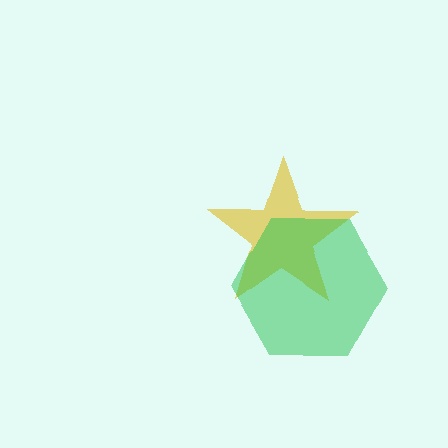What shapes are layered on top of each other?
The layered shapes are: a yellow star, a green hexagon.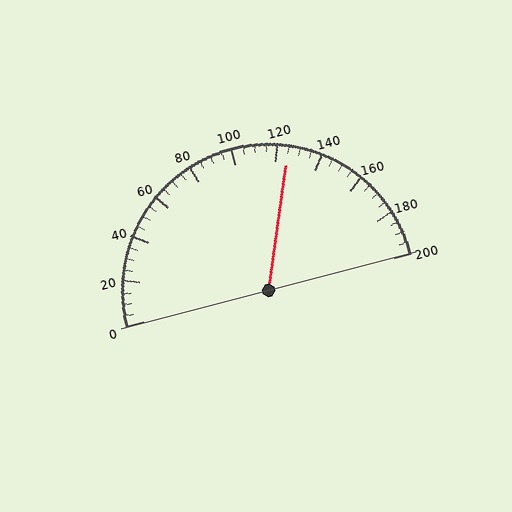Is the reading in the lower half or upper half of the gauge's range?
The reading is in the upper half of the range (0 to 200).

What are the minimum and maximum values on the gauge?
The gauge ranges from 0 to 200.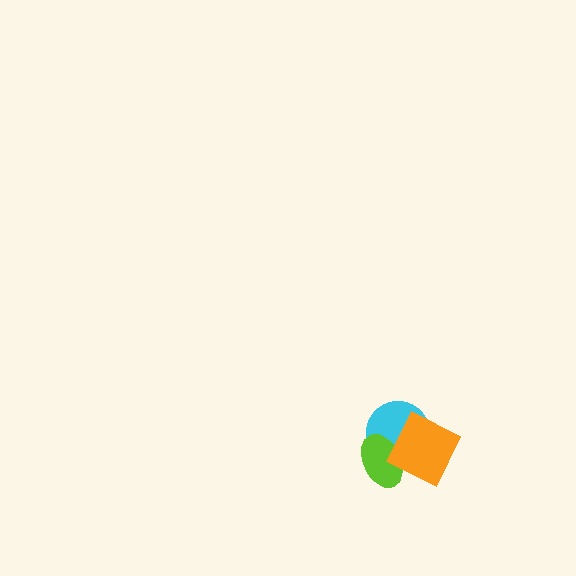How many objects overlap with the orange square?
2 objects overlap with the orange square.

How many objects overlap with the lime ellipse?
2 objects overlap with the lime ellipse.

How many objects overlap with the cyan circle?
2 objects overlap with the cyan circle.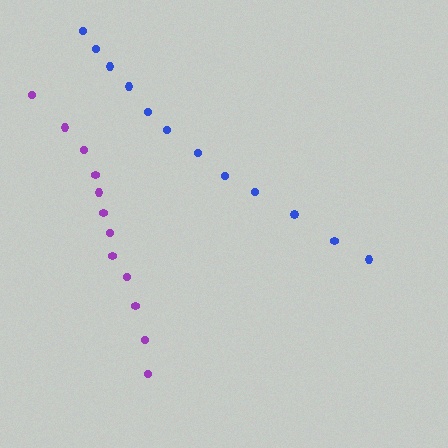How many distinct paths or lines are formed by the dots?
There are 2 distinct paths.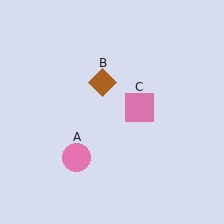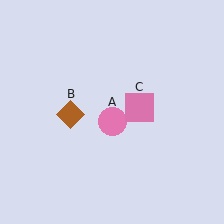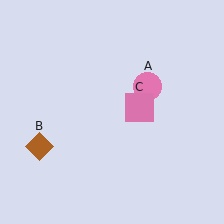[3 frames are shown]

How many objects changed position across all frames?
2 objects changed position: pink circle (object A), brown diamond (object B).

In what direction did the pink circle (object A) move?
The pink circle (object A) moved up and to the right.